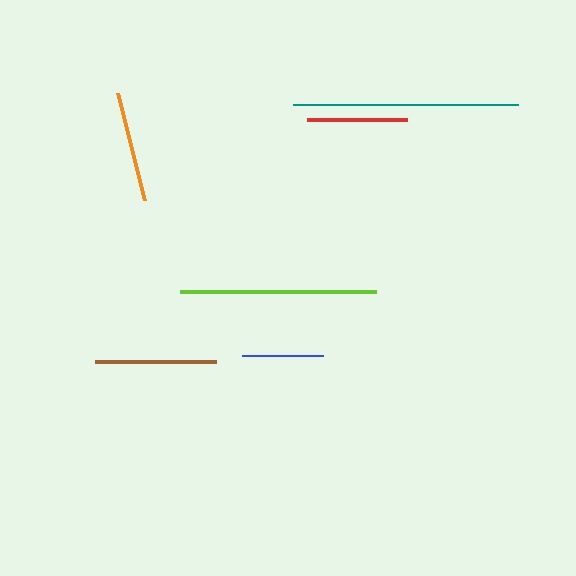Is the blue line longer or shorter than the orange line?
The orange line is longer than the blue line.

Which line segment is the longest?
The teal line is the longest at approximately 225 pixels.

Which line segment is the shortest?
The blue line is the shortest at approximately 81 pixels.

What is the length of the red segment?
The red segment is approximately 99 pixels long.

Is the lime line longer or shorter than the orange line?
The lime line is longer than the orange line.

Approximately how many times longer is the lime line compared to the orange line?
The lime line is approximately 1.8 times the length of the orange line.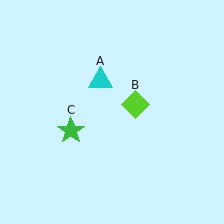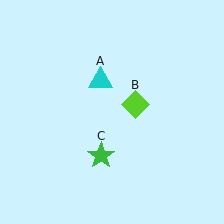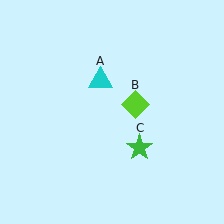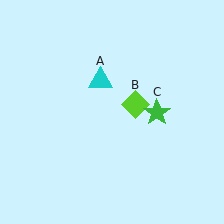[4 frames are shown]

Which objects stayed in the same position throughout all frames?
Cyan triangle (object A) and lime diamond (object B) remained stationary.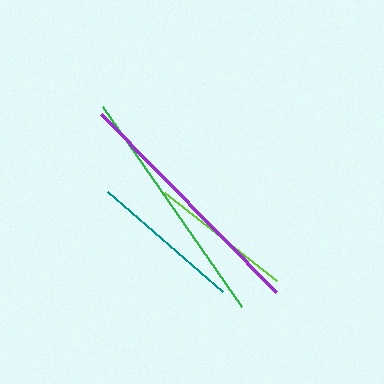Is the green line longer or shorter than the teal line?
The green line is longer than the teal line.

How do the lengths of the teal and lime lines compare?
The teal and lime lines are approximately the same length.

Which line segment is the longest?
The purple line is the longest at approximately 250 pixels.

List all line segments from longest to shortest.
From longest to shortest: purple, green, teal, lime.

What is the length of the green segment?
The green segment is approximately 243 pixels long.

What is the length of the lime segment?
The lime segment is approximately 142 pixels long.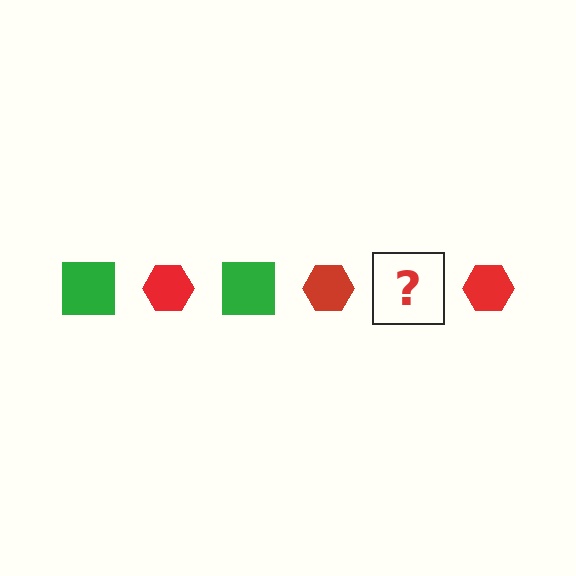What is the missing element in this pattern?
The missing element is a green square.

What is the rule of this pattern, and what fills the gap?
The rule is that the pattern alternates between green square and red hexagon. The gap should be filled with a green square.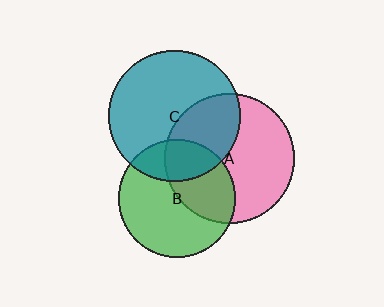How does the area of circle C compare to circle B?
Approximately 1.3 times.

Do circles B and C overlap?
Yes.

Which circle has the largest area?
Circle C (teal).